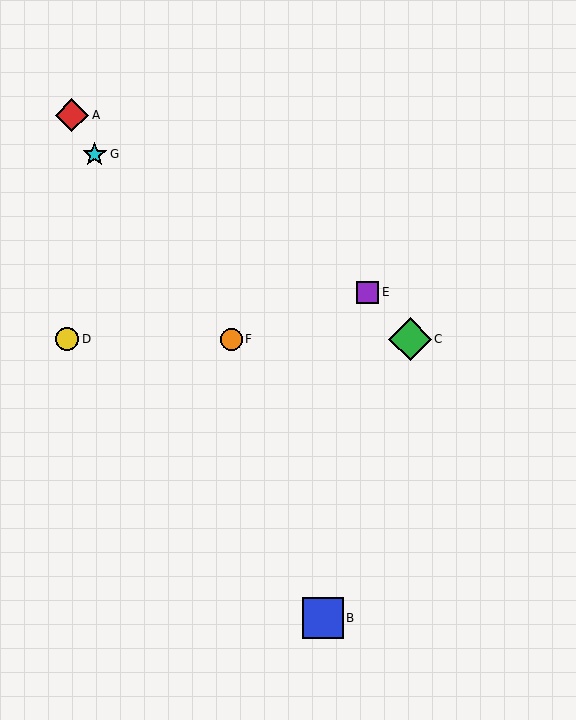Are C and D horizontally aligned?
Yes, both are at y≈339.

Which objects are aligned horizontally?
Objects C, D, F are aligned horizontally.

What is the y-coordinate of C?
Object C is at y≈339.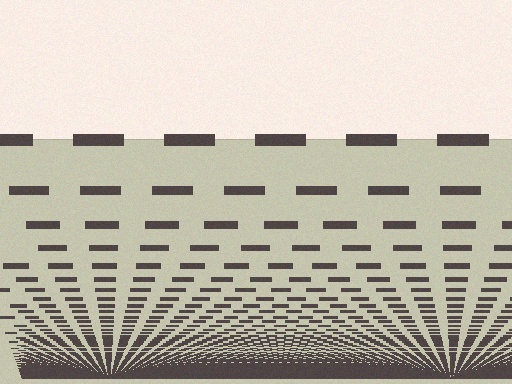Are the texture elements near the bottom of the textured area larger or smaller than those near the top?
Smaller. The gradient is inverted — elements near the bottom are smaller and denser.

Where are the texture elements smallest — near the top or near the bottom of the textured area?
Near the bottom.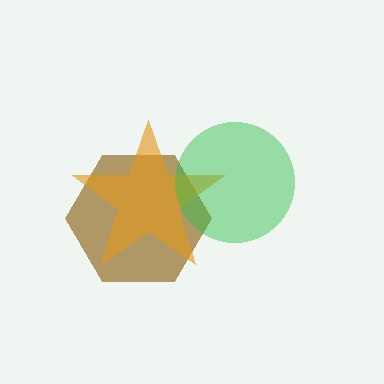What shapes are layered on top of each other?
The layered shapes are: a brown hexagon, an orange star, a green circle.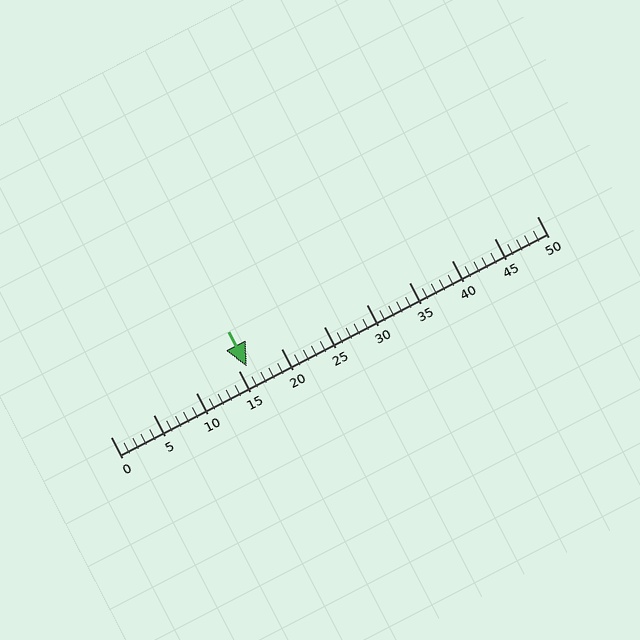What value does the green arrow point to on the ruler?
The green arrow points to approximately 16.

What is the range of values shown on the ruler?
The ruler shows values from 0 to 50.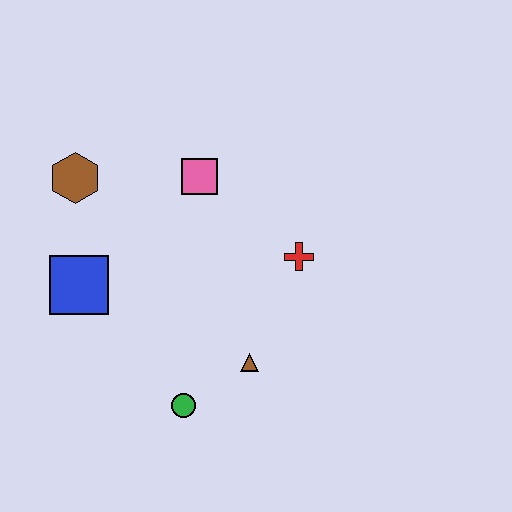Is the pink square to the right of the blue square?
Yes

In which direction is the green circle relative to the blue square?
The green circle is below the blue square.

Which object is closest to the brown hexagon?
The blue square is closest to the brown hexagon.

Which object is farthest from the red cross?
The brown hexagon is farthest from the red cross.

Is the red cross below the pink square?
Yes